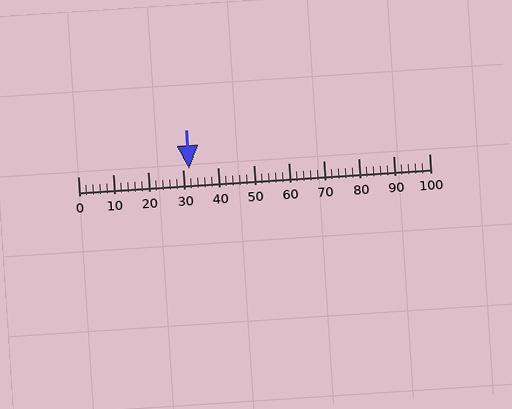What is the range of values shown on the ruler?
The ruler shows values from 0 to 100.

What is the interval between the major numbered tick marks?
The major tick marks are spaced 10 units apart.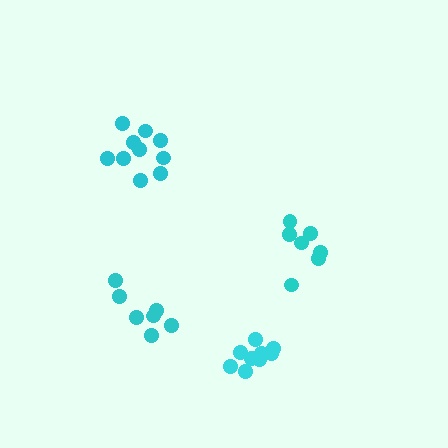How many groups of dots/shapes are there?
There are 4 groups.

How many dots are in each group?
Group 1: 10 dots, Group 2: 9 dots, Group 3: 7 dots, Group 4: 7 dots (33 total).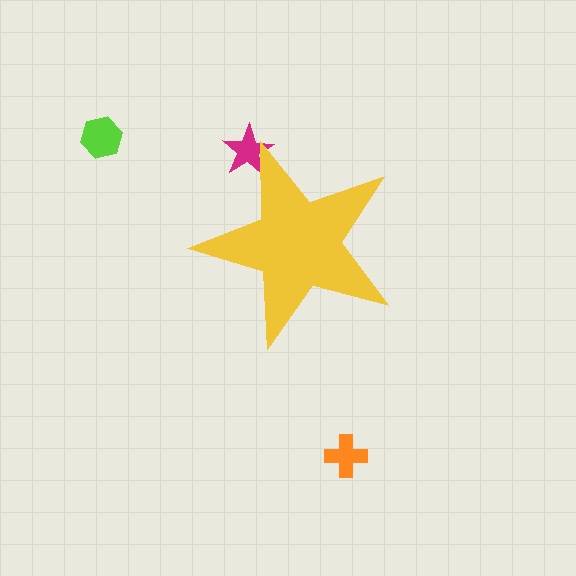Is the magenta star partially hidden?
Yes, the magenta star is partially hidden behind the yellow star.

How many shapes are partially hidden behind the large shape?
1 shape is partially hidden.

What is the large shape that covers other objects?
A yellow star.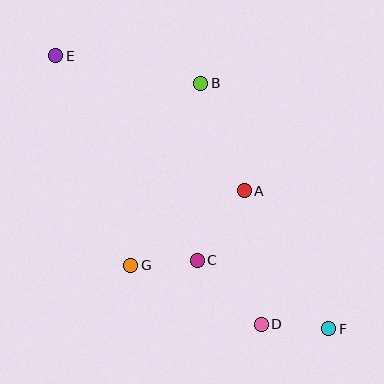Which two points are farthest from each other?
Points E and F are farthest from each other.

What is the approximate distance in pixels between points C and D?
The distance between C and D is approximately 91 pixels.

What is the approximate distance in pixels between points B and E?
The distance between B and E is approximately 147 pixels.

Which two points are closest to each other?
Points C and G are closest to each other.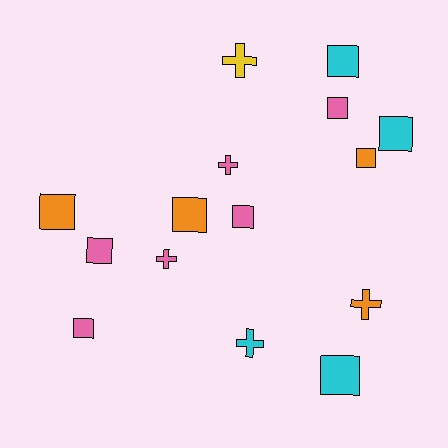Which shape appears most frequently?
Square, with 10 objects.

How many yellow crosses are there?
There is 1 yellow cross.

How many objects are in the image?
There are 15 objects.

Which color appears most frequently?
Pink, with 6 objects.